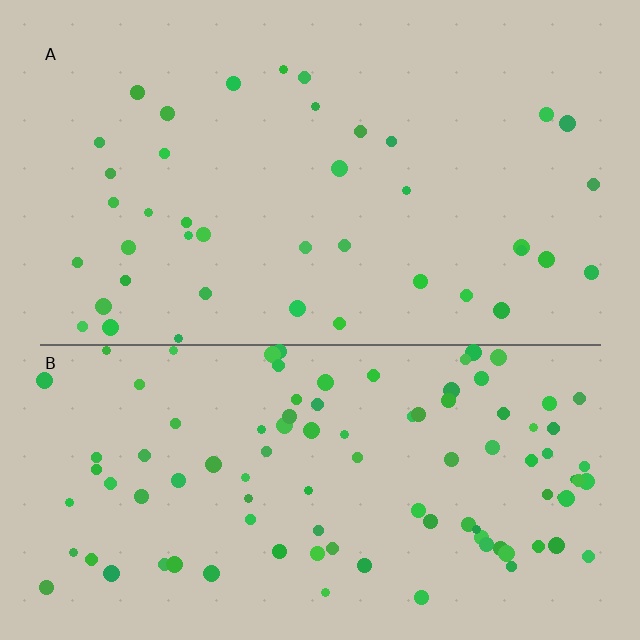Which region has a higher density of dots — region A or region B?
B (the bottom).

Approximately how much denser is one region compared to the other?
Approximately 2.4× — region B over region A.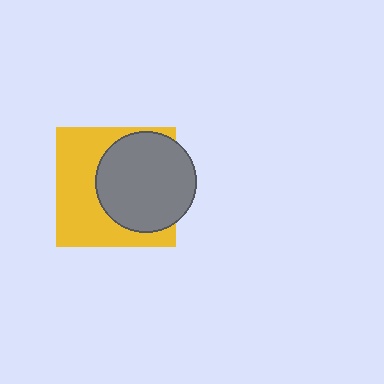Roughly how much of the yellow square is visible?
About half of it is visible (roughly 52%).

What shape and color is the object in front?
The object in front is a gray circle.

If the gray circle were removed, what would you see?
You would see the complete yellow square.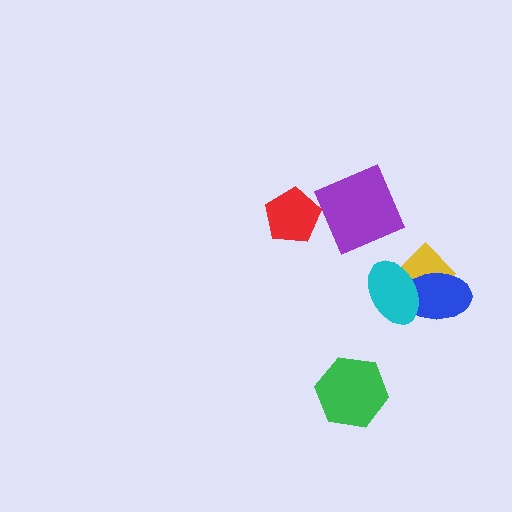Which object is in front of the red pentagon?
The purple diamond is in front of the red pentagon.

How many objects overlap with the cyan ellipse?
2 objects overlap with the cyan ellipse.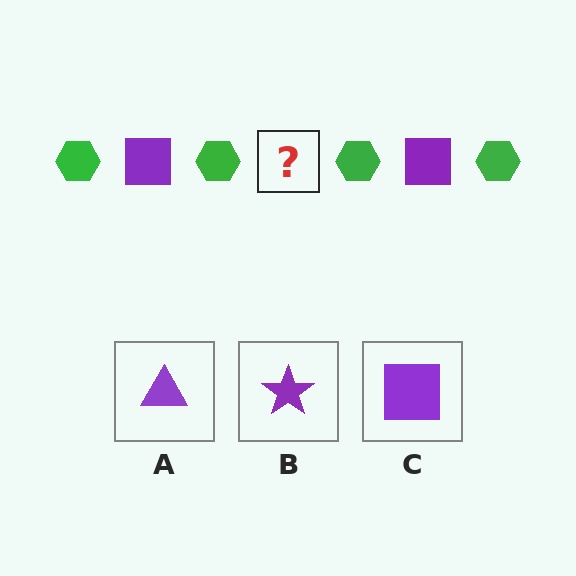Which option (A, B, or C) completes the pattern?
C.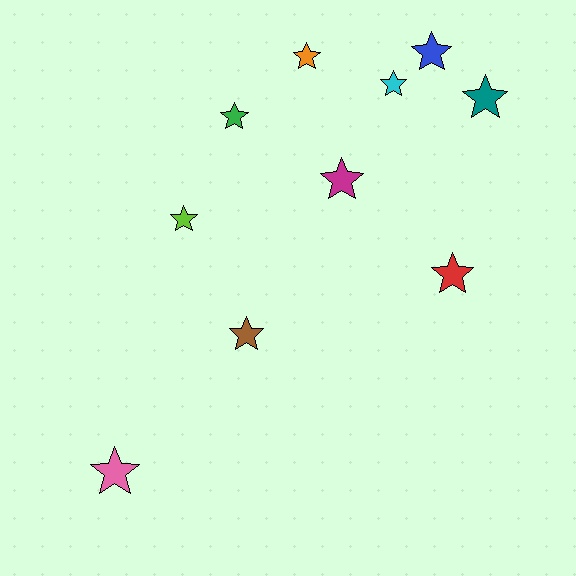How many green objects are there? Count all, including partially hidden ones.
There is 1 green object.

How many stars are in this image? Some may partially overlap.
There are 10 stars.